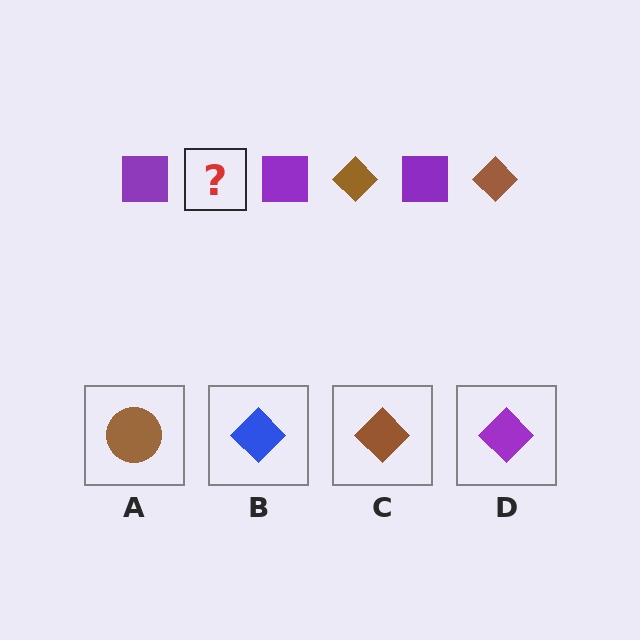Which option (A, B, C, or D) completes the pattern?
C.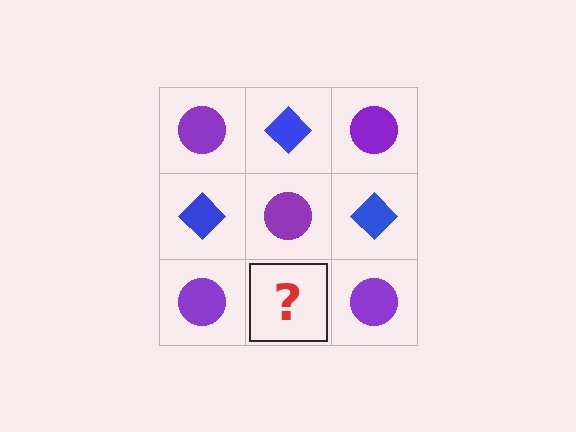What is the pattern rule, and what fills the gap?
The rule is that it alternates purple circle and blue diamond in a checkerboard pattern. The gap should be filled with a blue diamond.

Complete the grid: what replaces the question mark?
The question mark should be replaced with a blue diamond.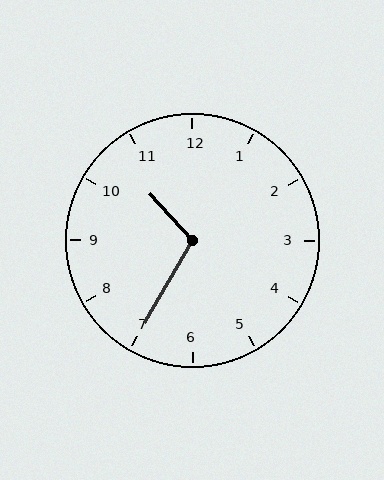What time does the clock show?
10:35.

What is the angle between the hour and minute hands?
Approximately 108 degrees.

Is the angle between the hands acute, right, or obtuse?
It is obtuse.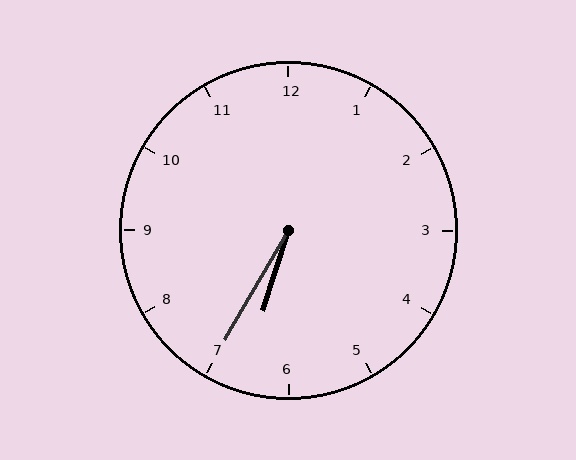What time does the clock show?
6:35.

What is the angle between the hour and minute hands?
Approximately 12 degrees.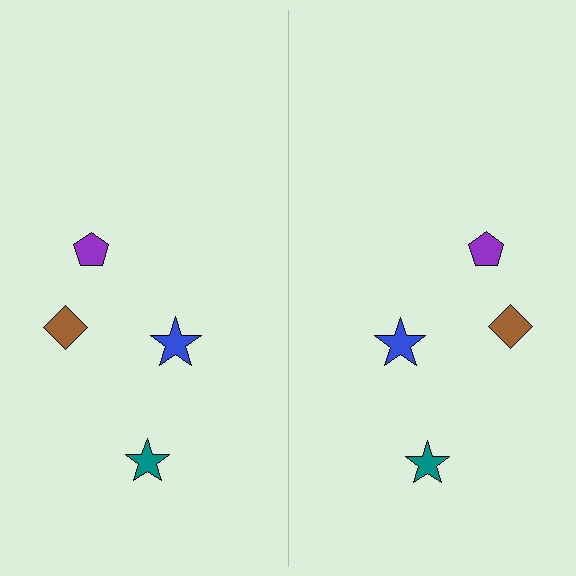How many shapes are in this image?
There are 8 shapes in this image.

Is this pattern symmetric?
Yes, this pattern has bilateral (reflection) symmetry.